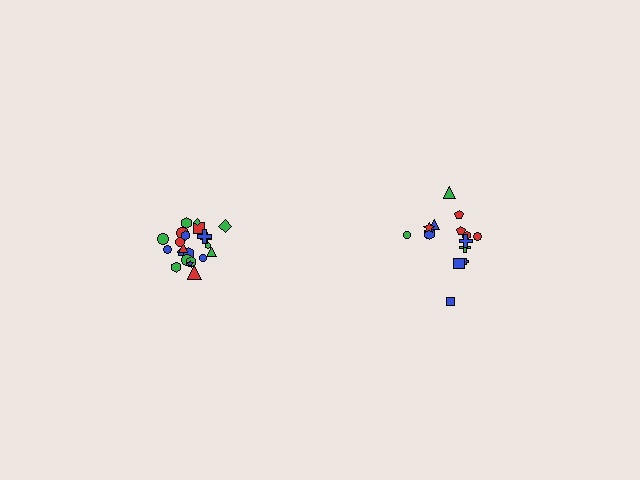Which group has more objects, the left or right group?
The left group.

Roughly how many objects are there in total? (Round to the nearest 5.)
Roughly 35 objects in total.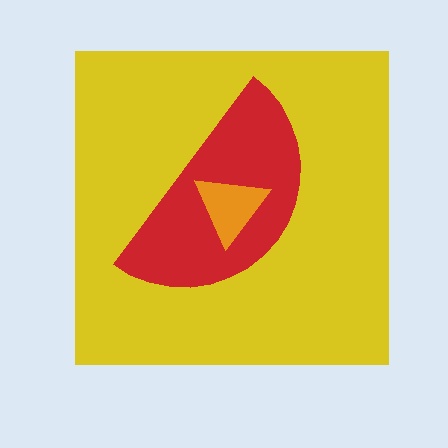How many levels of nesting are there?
3.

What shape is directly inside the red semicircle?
The orange triangle.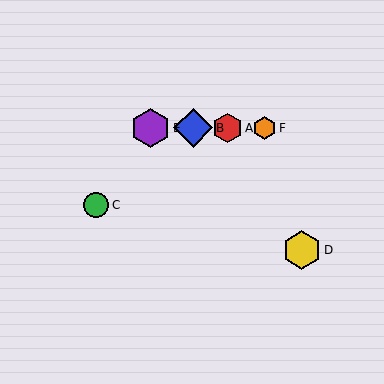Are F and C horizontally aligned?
No, F is at y≈128 and C is at y≈205.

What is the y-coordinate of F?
Object F is at y≈128.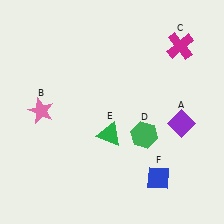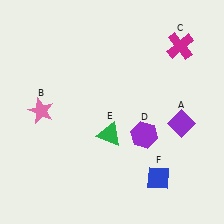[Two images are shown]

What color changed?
The hexagon (D) changed from green in Image 1 to purple in Image 2.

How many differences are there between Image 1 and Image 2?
There is 1 difference between the two images.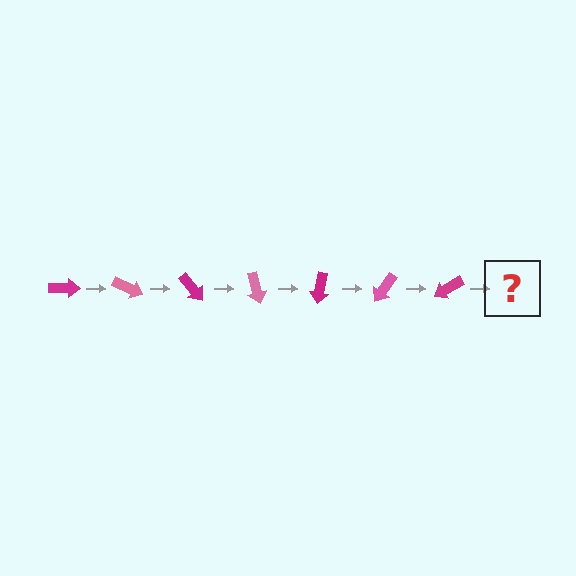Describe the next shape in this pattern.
It should be a pink arrow, rotated 175 degrees from the start.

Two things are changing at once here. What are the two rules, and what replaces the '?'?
The two rules are that it rotates 25 degrees each step and the color cycles through magenta and pink. The '?' should be a pink arrow, rotated 175 degrees from the start.